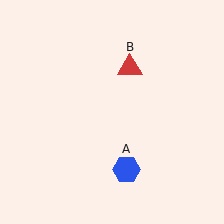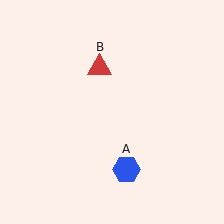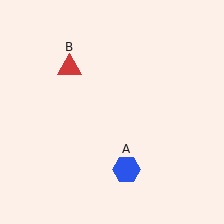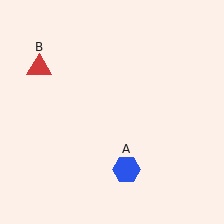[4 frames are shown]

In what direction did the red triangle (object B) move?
The red triangle (object B) moved left.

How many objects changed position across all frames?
1 object changed position: red triangle (object B).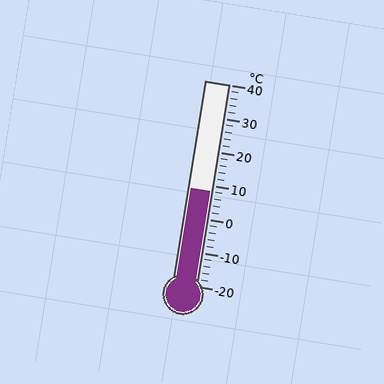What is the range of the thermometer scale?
The thermometer scale ranges from -20°C to 40°C.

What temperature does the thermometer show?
The thermometer shows approximately 8°C.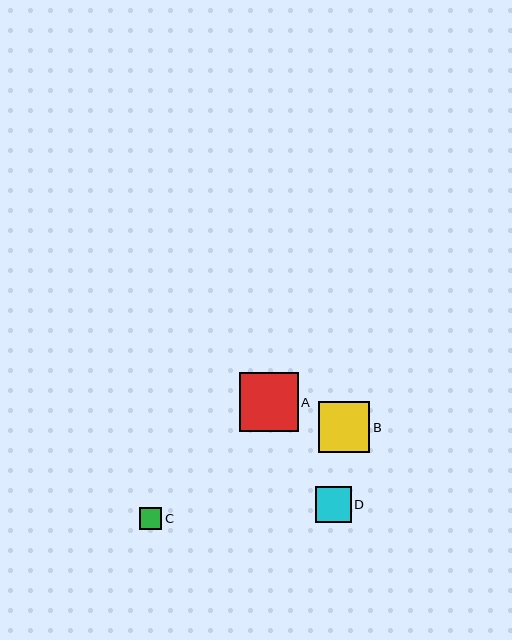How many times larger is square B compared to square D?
Square B is approximately 1.4 times the size of square D.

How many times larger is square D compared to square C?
Square D is approximately 1.6 times the size of square C.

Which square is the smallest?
Square C is the smallest with a size of approximately 22 pixels.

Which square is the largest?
Square A is the largest with a size of approximately 59 pixels.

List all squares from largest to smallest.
From largest to smallest: A, B, D, C.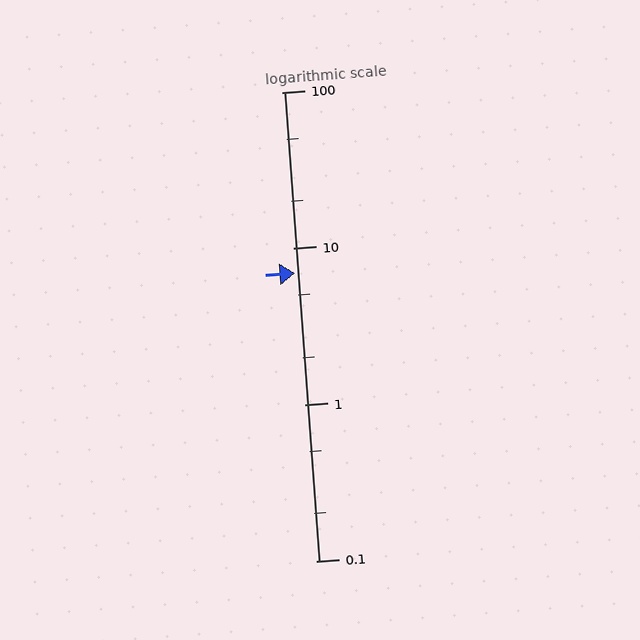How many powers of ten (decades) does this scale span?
The scale spans 3 decades, from 0.1 to 100.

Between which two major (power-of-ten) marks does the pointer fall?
The pointer is between 1 and 10.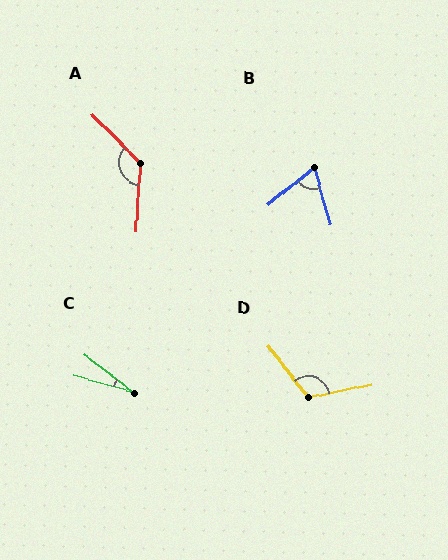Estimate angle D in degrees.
Approximately 117 degrees.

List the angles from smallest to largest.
C (21°), B (67°), D (117°), A (132°).